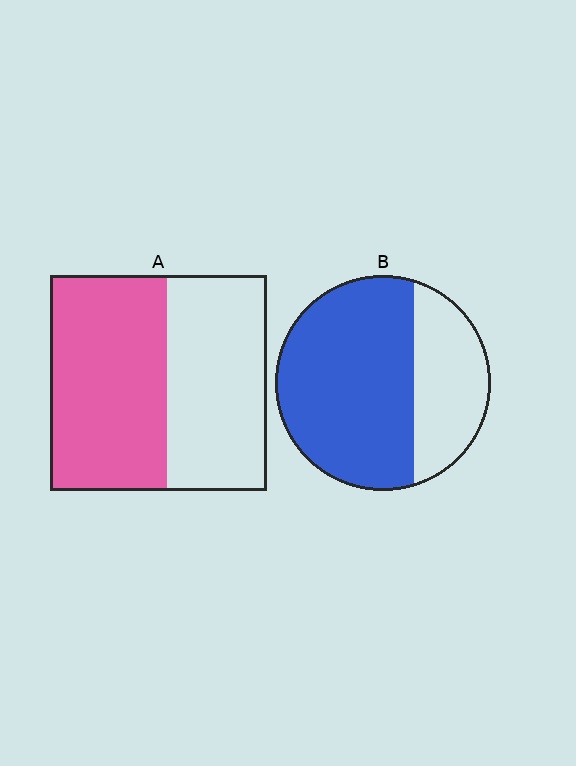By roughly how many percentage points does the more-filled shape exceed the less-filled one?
By roughly 15 percentage points (B over A).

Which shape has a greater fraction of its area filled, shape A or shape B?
Shape B.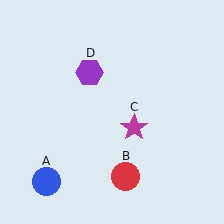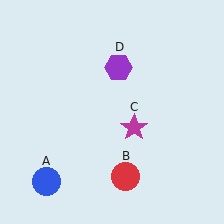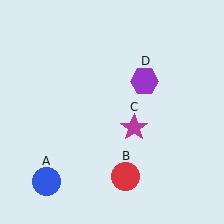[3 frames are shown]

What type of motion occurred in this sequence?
The purple hexagon (object D) rotated clockwise around the center of the scene.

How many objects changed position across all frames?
1 object changed position: purple hexagon (object D).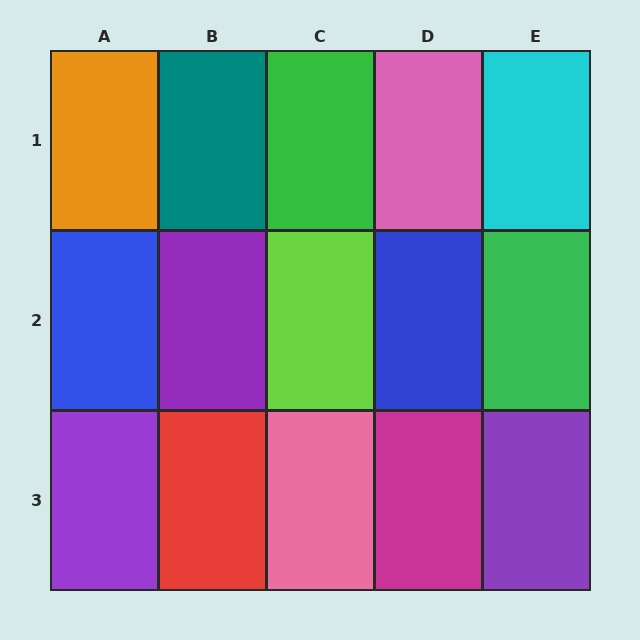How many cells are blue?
2 cells are blue.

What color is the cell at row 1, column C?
Green.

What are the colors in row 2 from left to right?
Blue, purple, lime, blue, green.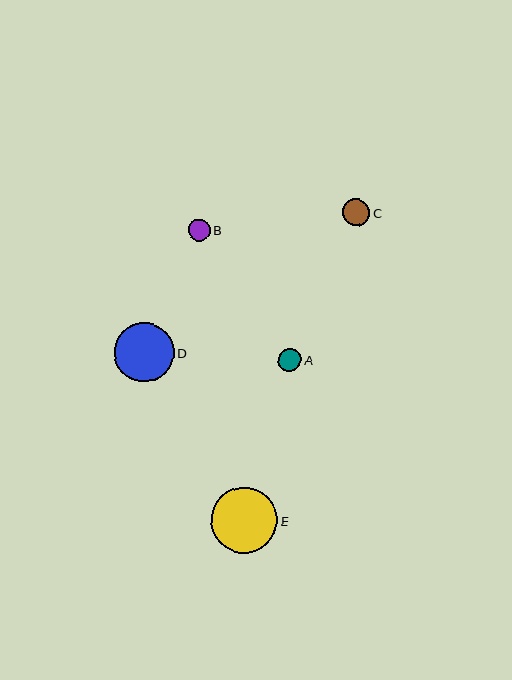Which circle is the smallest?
Circle B is the smallest with a size of approximately 22 pixels.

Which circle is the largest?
Circle E is the largest with a size of approximately 66 pixels.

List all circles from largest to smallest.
From largest to smallest: E, D, C, A, B.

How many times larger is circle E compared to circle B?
Circle E is approximately 3.0 times the size of circle B.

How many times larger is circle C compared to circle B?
Circle C is approximately 1.2 times the size of circle B.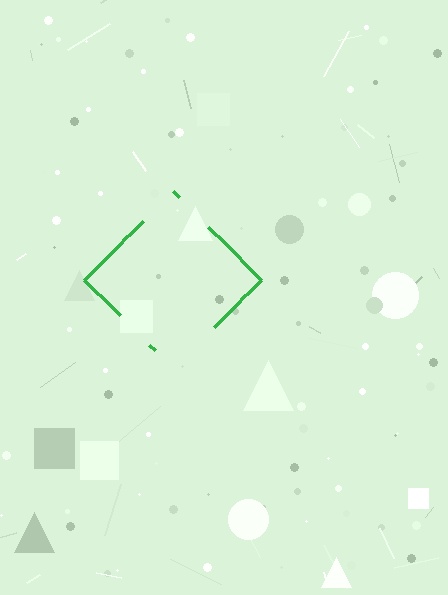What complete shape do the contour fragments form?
The contour fragments form a diamond.